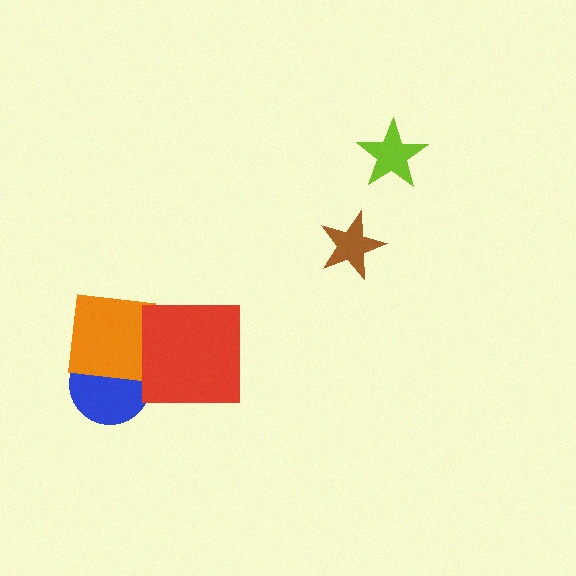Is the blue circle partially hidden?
Yes, it is partially covered by another shape.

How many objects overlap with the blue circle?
1 object overlaps with the blue circle.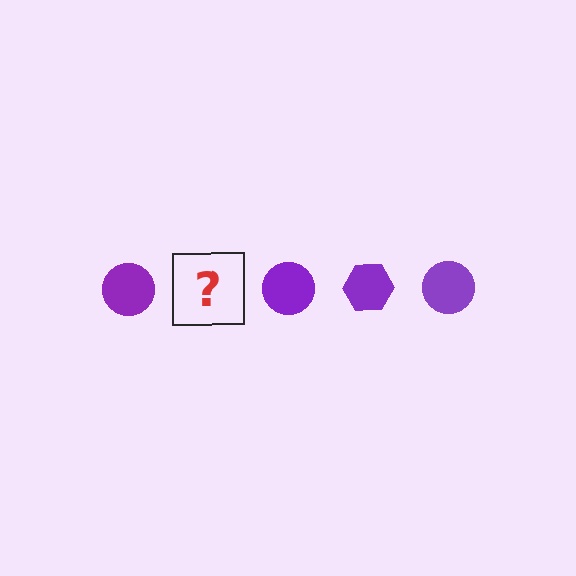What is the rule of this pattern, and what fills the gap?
The rule is that the pattern cycles through circle, hexagon shapes in purple. The gap should be filled with a purple hexagon.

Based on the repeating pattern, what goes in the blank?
The blank should be a purple hexagon.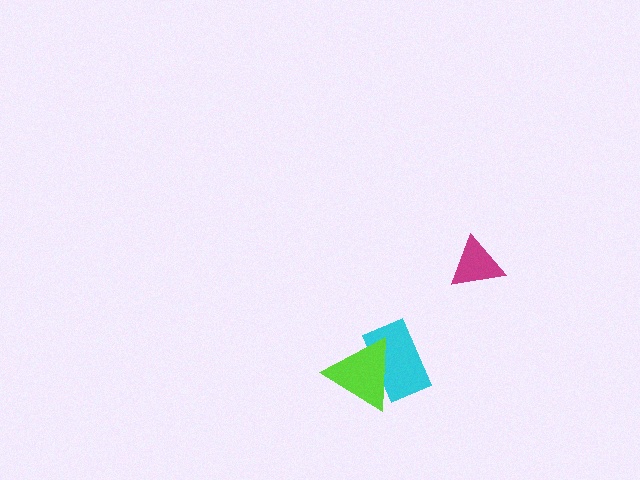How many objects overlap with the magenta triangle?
0 objects overlap with the magenta triangle.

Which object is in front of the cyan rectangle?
The lime triangle is in front of the cyan rectangle.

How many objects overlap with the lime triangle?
1 object overlaps with the lime triangle.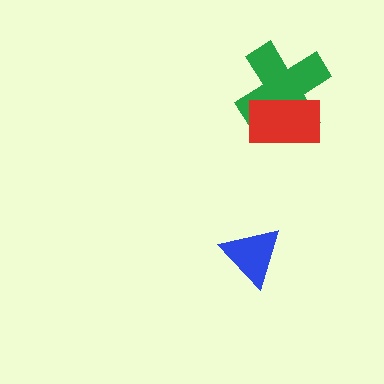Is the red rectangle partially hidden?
No, no other shape covers it.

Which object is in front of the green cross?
The red rectangle is in front of the green cross.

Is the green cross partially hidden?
Yes, it is partially covered by another shape.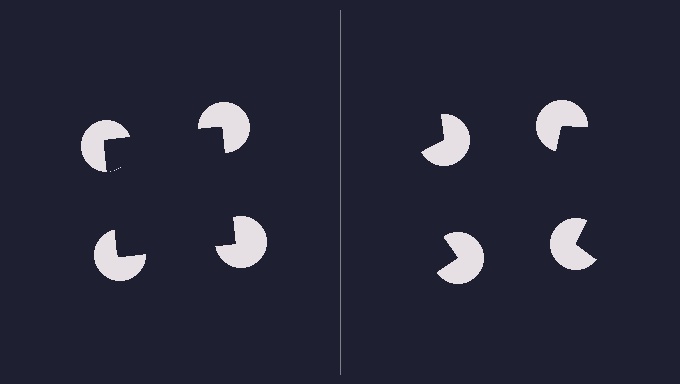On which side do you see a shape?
An illusory square appears on the left side. On the right side the wedge cuts are rotated, so no coherent shape forms.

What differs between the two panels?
The pac-man discs are positioned identically on both sides; only the wedge orientations differ. On the left they align to a square; on the right they are misaligned.